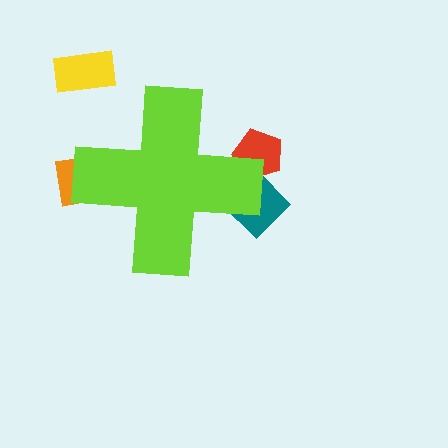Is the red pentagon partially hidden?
Yes, the red pentagon is partially hidden behind the lime cross.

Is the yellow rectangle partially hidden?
No, the yellow rectangle is fully visible.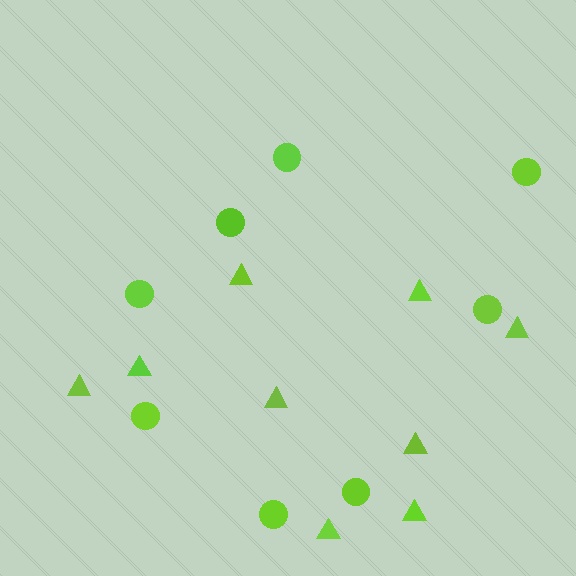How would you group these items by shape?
There are 2 groups: one group of circles (8) and one group of triangles (9).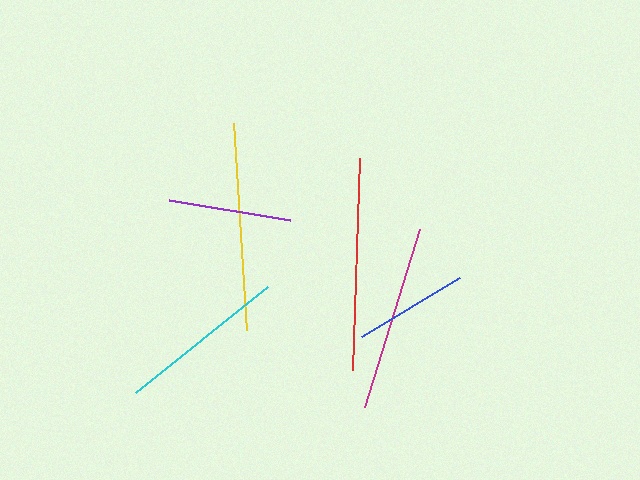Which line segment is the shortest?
The blue line is the shortest at approximately 114 pixels.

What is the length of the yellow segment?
The yellow segment is approximately 207 pixels long.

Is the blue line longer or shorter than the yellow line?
The yellow line is longer than the blue line.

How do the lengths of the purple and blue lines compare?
The purple and blue lines are approximately the same length.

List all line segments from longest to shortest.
From longest to shortest: red, yellow, magenta, cyan, purple, blue.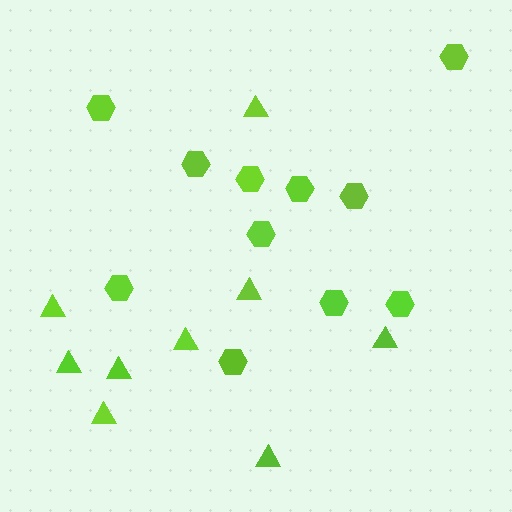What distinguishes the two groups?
There are 2 groups: one group of hexagons (11) and one group of triangles (9).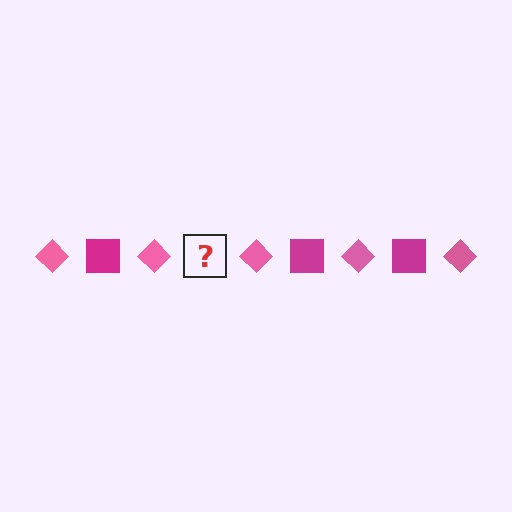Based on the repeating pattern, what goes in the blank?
The blank should be a magenta square.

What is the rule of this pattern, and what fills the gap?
The rule is that the pattern alternates between pink diamond and magenta square. The gap should be filled with a magenta square.